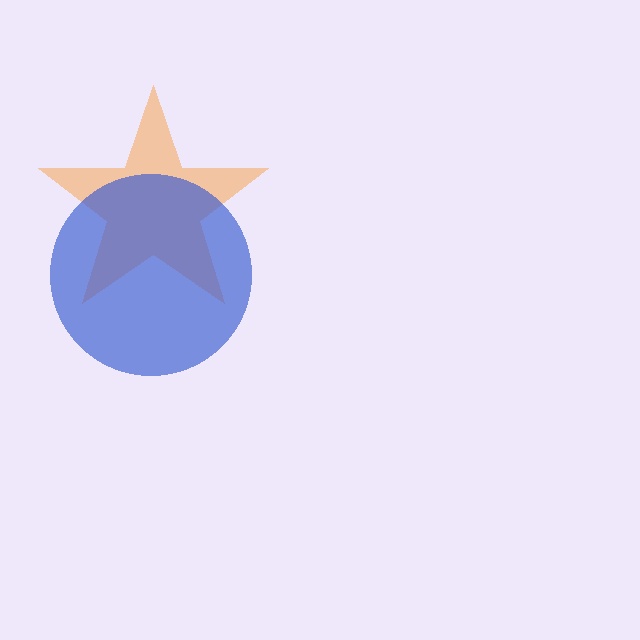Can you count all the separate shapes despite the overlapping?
Yes, there are 2 separate shapes.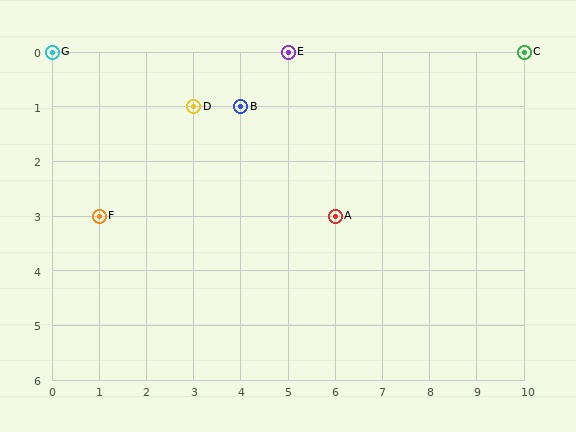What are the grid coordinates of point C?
Point C is at grid coordinates (10, 0).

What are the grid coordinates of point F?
Point F is at grid coordinates (1, 3).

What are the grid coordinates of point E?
Point E is at grid coordinates (5, 0).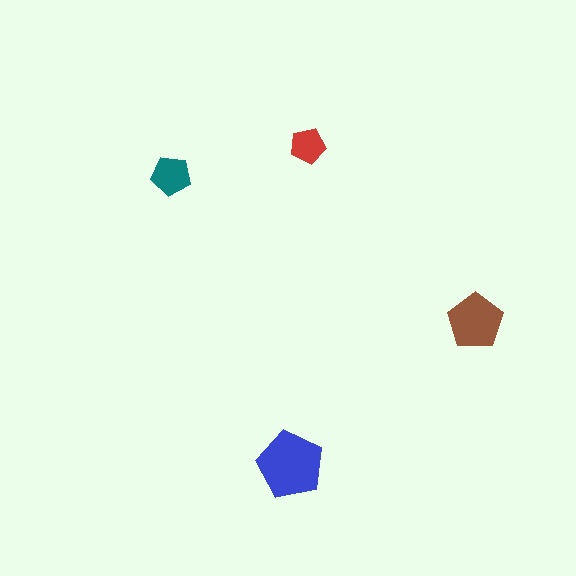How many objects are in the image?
There are 4 objects in the image.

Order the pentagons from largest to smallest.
the blue one, the brown one, the teal one, the red one.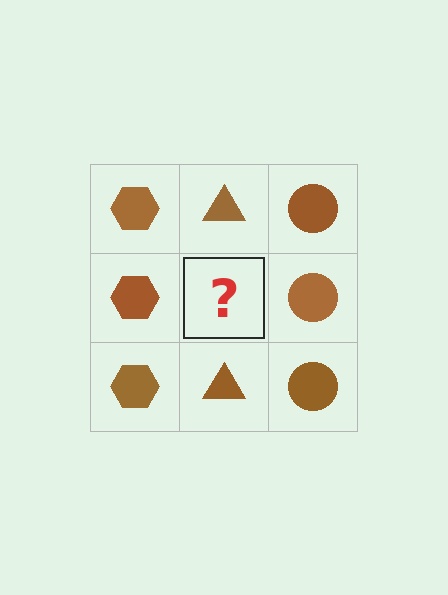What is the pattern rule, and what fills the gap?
The rule is that each column has a consistent shape. The gap should be filled with a brown triangle.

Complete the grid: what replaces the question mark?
The question mark should be replaced with a brown triangle.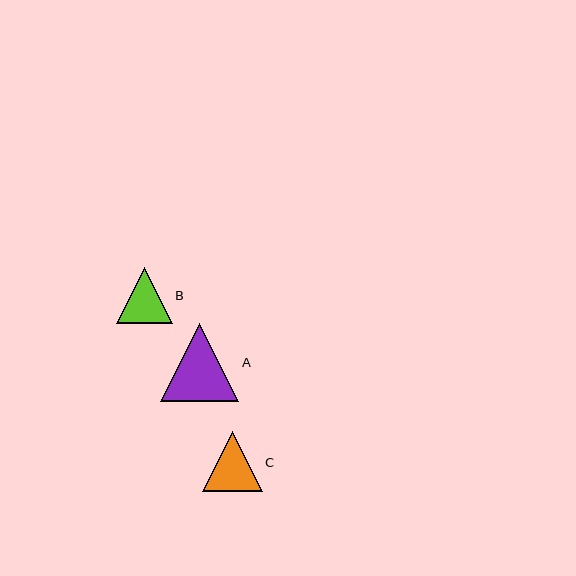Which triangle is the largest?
Triangle A is the largest with a size of approximately 79 pixels.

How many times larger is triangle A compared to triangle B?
Triangle A is approximately 1.4 times the size of triangle B.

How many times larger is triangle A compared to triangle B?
Triangle A is approximately 1.4 times the size of triangle B.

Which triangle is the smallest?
Triangle B is the smallest with a size of approximately 56 pixels.